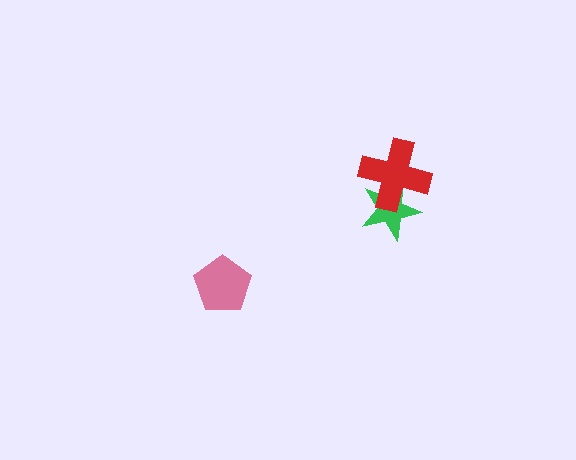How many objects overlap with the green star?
1 object overlaps with the green star.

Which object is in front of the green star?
The red cross is in front of the green star.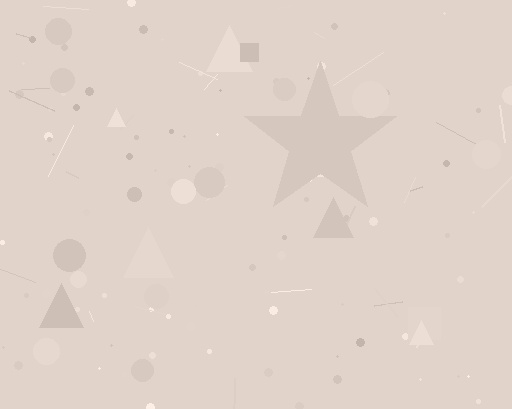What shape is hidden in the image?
A star is hidden in the image.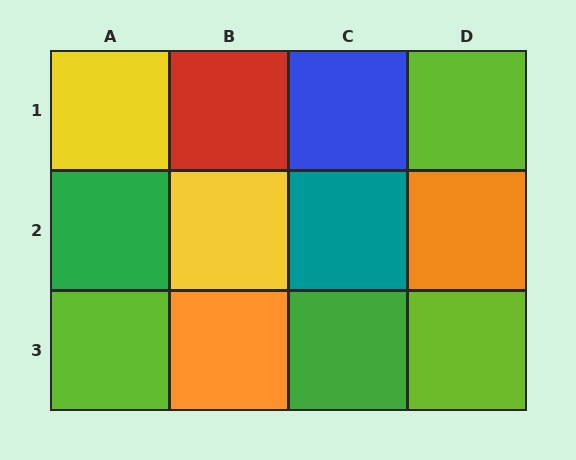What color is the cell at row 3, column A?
Lime.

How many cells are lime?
3 cells are lime.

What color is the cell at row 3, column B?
Orange.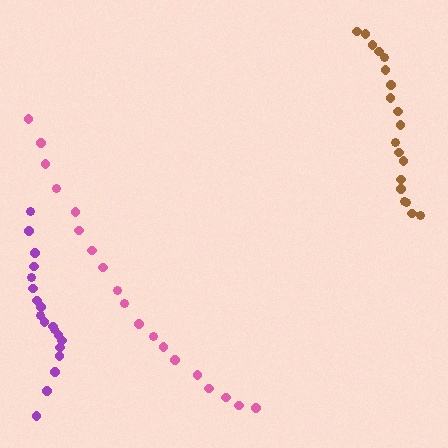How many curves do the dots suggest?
There are 3 distinct paths.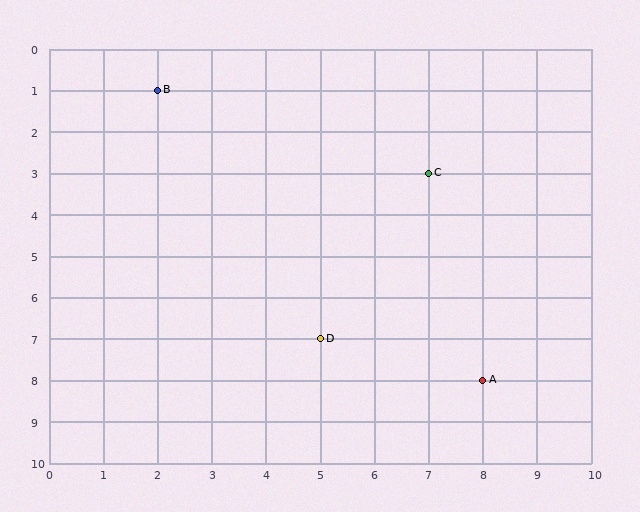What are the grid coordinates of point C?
Point C is at grid coordinates (7, 3).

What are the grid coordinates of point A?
Point A is at grid coordinates (8, 8).